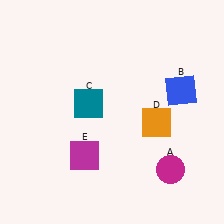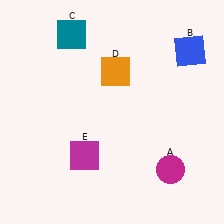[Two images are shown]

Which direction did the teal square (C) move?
The teal square (C) moved up.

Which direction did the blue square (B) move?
The blue square (B) moved up.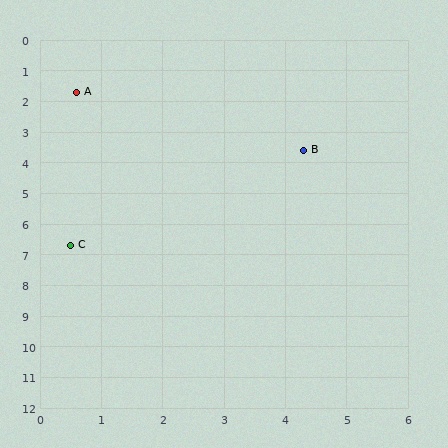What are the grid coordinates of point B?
Point B is at approximately (4.3, 3.6).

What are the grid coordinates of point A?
Point A is at approximately (0.6, 1.7).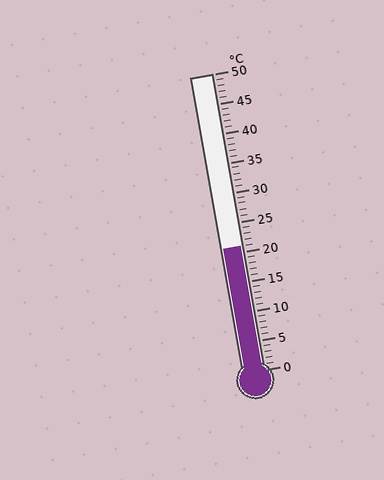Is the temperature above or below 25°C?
The temperature is below 25°C.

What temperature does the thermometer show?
The thermometer shows approximately 21°C.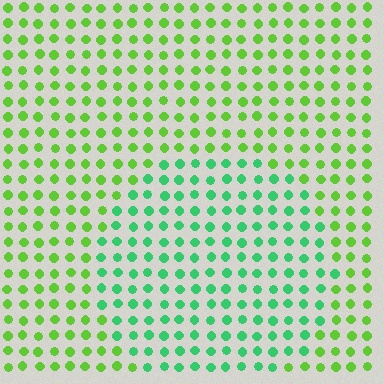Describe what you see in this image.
The image is filled with small lime elements in a uniform arrangement. A circle-shaped region is visible where the elements are tinted to a slightly different hue, forming a subtle color boundary.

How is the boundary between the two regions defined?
The boundary is defined purely by a slight shift in hue (about 39 degrees). Spacing, size, and orientation are identical on both sides.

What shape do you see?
I see a circle.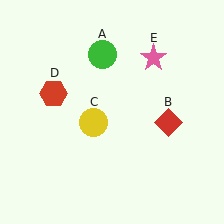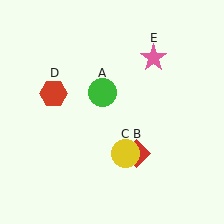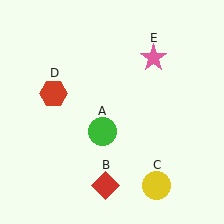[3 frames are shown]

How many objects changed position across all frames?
3 objects changed position: green circle (object A), red diamond (object B), yellow circle (object C).